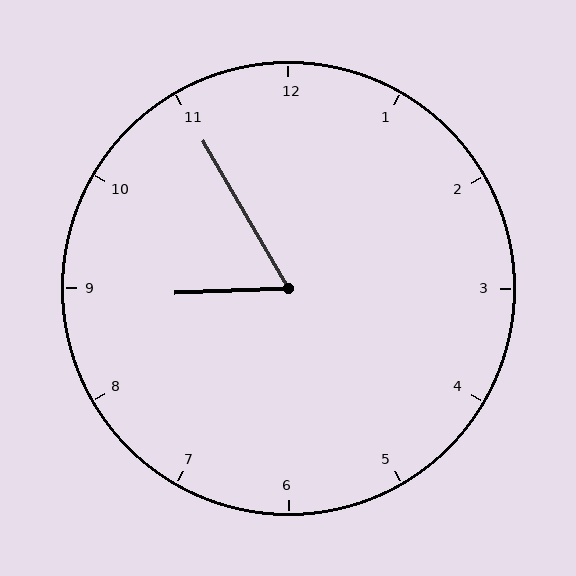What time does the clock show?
8:55.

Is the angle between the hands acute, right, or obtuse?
It is acute.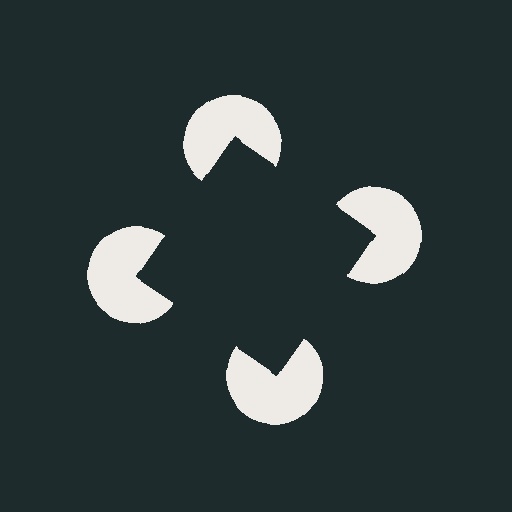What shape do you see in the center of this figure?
An illusory square — its edges are inferred from the aligned wedge cuts in the pac-man discs, not physically drawn.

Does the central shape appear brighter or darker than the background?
It typically appears slightly darker than the background, even though no actual brightness change is drawn.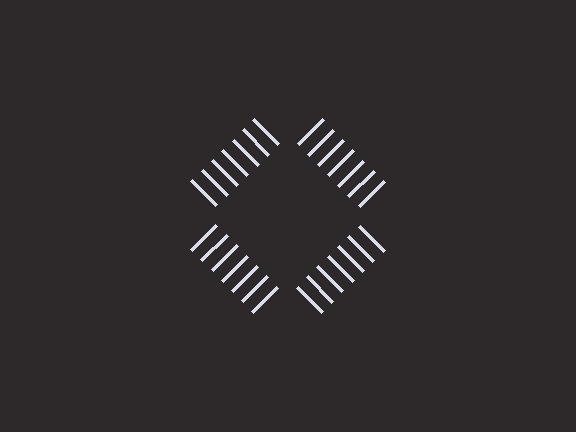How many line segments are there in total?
28 — 7 along each of the 4 edges.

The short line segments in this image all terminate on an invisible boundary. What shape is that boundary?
An illusory square — the line segments terminate on its edges but no continuous stroke is drawn.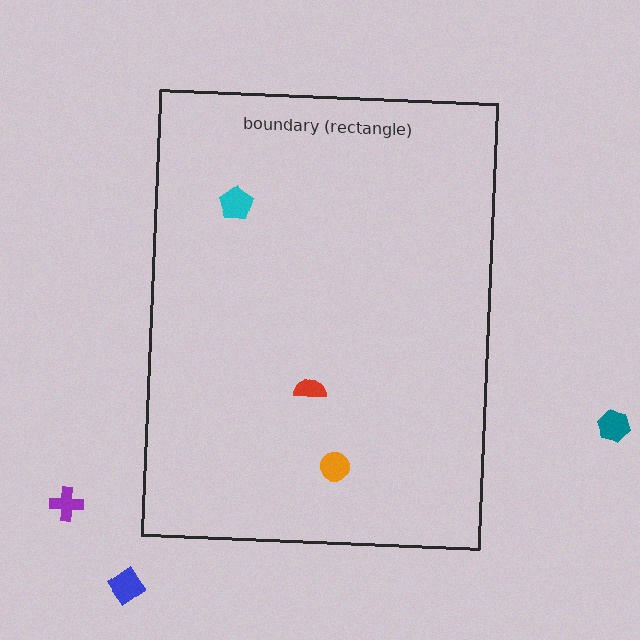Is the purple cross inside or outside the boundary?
Outside.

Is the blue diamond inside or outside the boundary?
Outside.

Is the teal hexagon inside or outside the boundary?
Outside.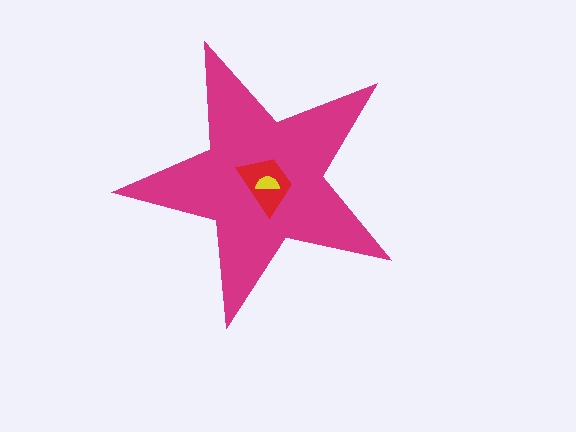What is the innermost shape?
The yellow semicircle.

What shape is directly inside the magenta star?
The red trapezoid.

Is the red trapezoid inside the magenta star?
Yes.